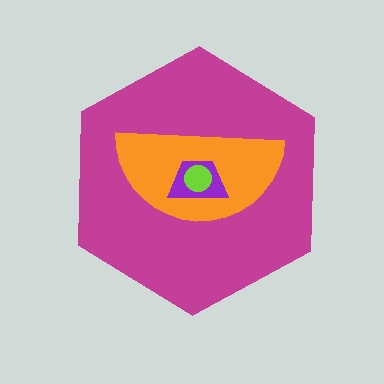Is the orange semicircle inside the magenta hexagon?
Yes.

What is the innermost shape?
The lime circle.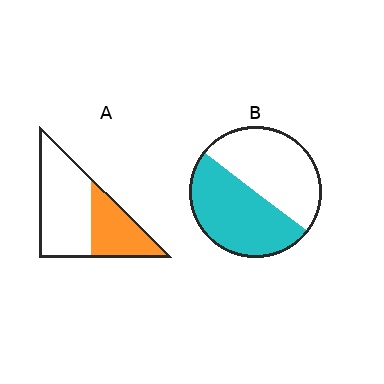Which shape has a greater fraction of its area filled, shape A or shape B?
Shape B.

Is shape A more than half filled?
No.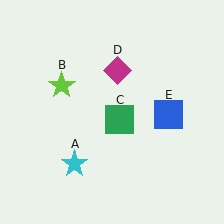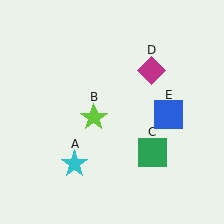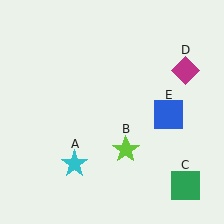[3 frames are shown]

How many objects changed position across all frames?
3 objects changed position: lime star (object B), green square (object C), magenta diamond (object D).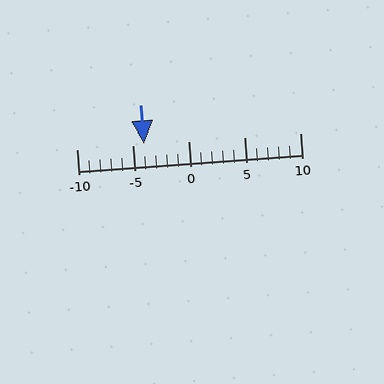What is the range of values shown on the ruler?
The ruler shows values from -10 to 10.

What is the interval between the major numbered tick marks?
The major tick marks are spaced 5 units apart.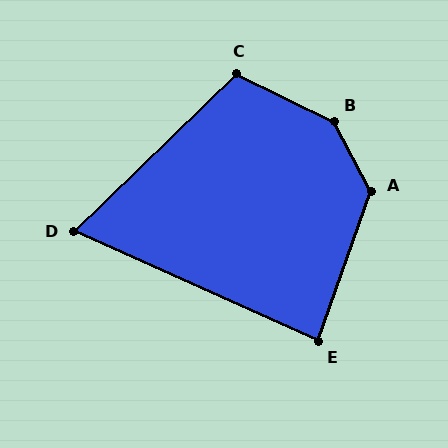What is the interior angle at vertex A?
Approximately 133 degrees (obtuse).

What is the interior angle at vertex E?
Approximately 85 degrees (approximately right).